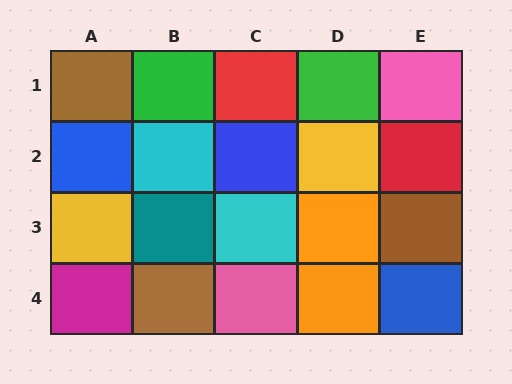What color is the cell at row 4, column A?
Magenta.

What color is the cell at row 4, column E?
Blue.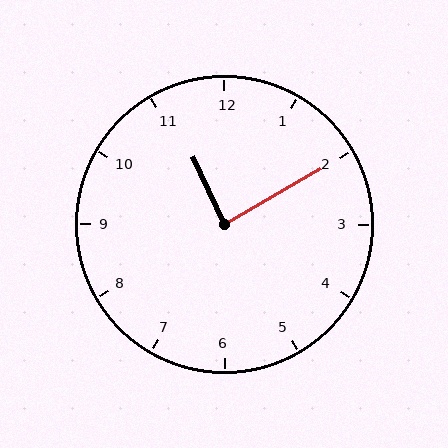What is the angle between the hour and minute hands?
Approximately 85 degrees.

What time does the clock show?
11:10.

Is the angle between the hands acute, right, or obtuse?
It is right.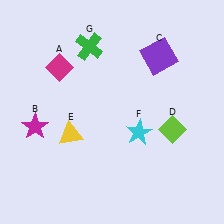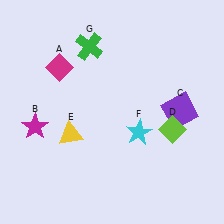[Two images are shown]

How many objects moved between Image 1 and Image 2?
1 object moved between the two images.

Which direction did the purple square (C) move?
The purple square (C) moved down.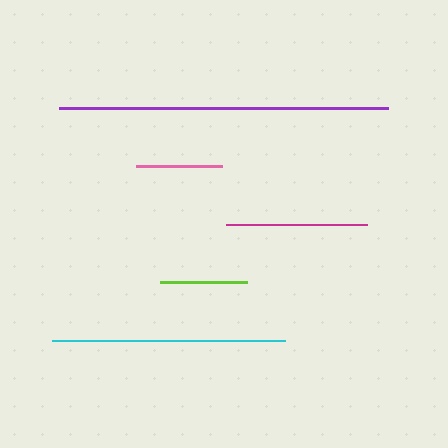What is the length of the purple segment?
The purple segment is approximately 329 pixels long.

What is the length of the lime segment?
The lime segment is approximately 87 pixels long.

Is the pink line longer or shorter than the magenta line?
The magenta line is longer than the pink line.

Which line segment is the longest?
The purple line is the longest at approximately 329 pixels.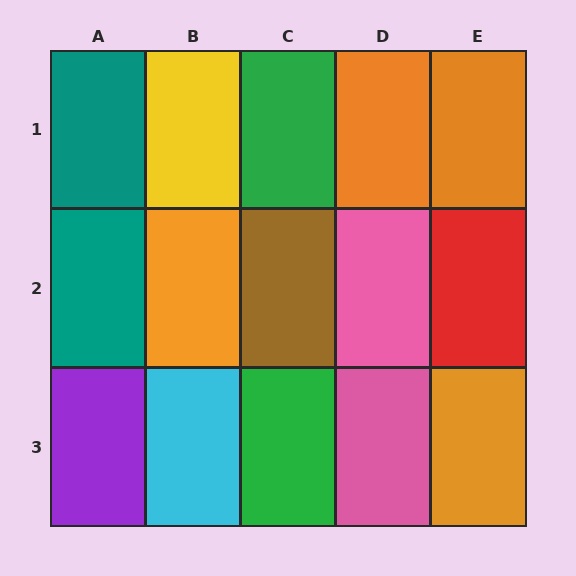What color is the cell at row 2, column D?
Pink.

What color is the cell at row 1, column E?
Orange.